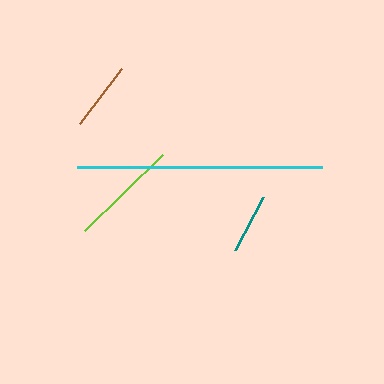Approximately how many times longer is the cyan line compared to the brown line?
The cyan line is approximately 3.6 times the length of the brown line.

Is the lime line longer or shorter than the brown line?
The lime line is longer than the brown line.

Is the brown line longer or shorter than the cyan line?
The cyan line is longer than the brown line.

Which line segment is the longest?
The cyan line is the longest at approximately 245 pixels.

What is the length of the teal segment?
The teal segment is approximately 60 pixels long.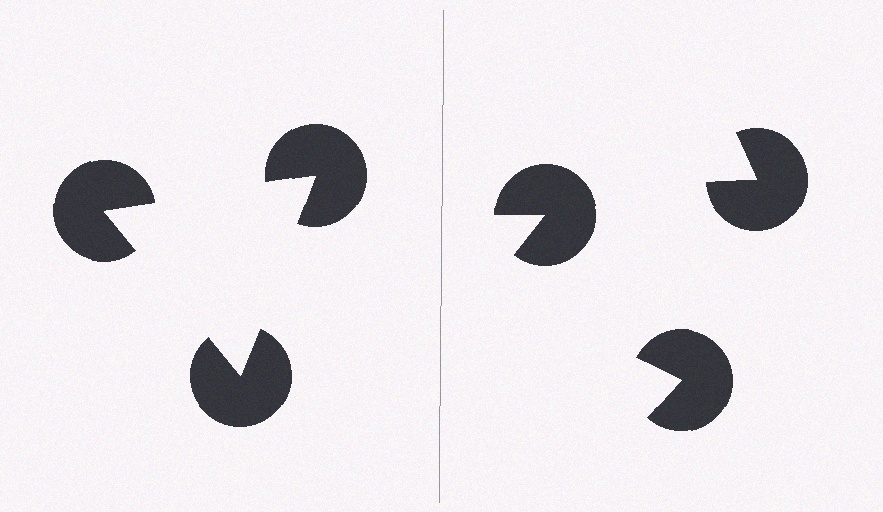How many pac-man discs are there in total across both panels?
6 — 3 on each side.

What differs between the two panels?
The pac-man discs are positioned identically on both sides; only the wedge orientations differ. On the left they align to a triangle; on the right they are misaligned.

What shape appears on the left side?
An illusory triangle.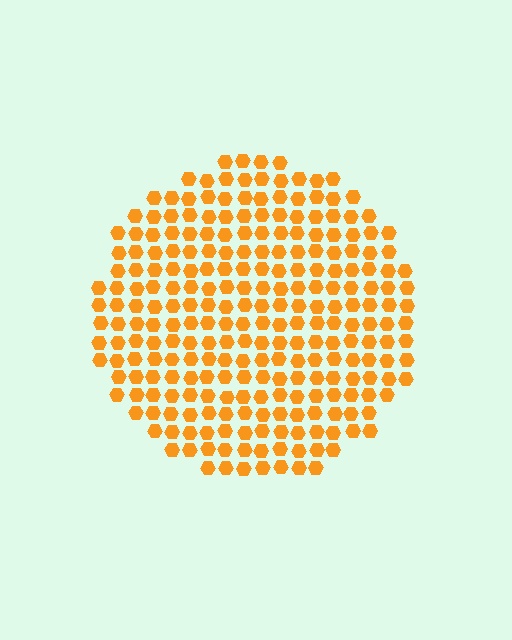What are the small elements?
The small elements are hexagons.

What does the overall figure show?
The overall figure shows a circle.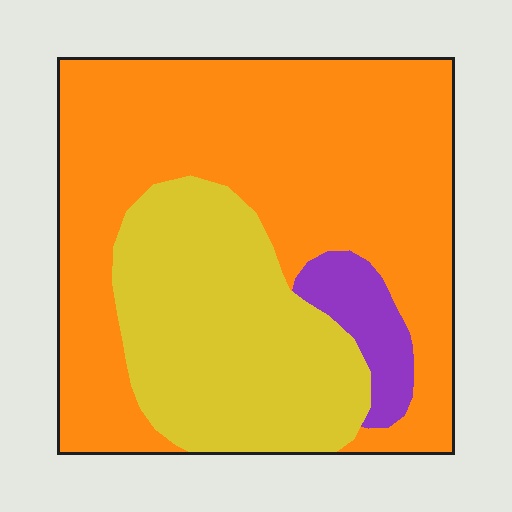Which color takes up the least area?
Purple, at roughly 5%.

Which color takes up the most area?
Orange, at roughly 60%.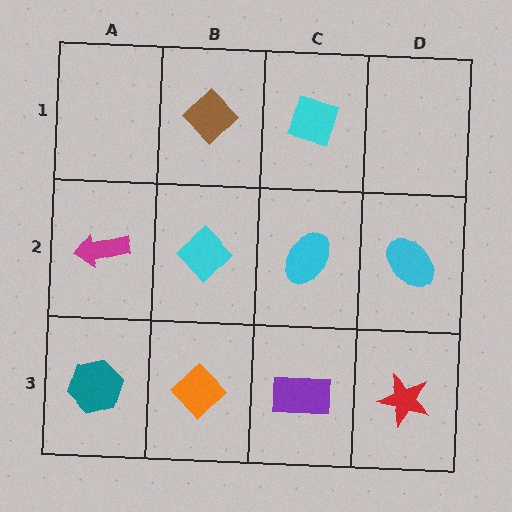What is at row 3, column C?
A purple rectangle.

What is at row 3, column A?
A teal hexagon.